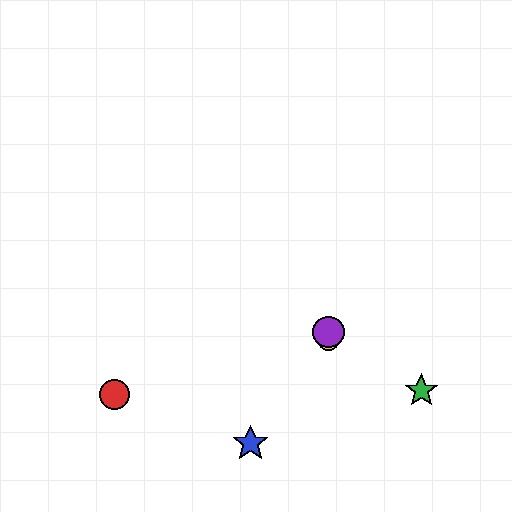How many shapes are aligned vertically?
2 shapes (the yellow circle, the purple circle) are aligned vertically.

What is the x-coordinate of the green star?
The green star is at x≈421.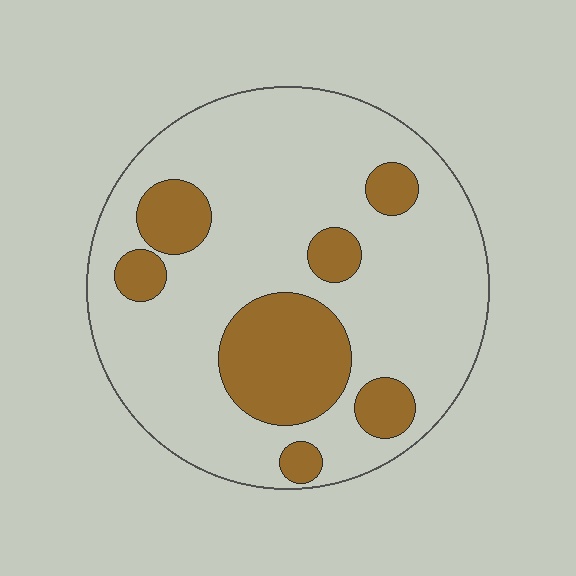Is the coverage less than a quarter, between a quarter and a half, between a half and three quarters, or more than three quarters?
Less than a quarter.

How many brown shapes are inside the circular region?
7.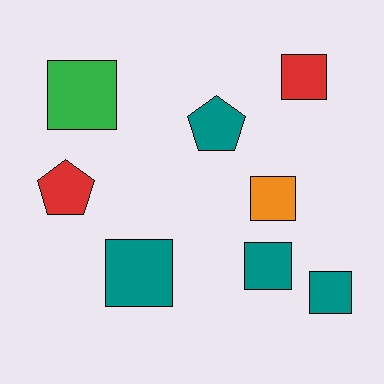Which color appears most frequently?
Teal, with 4 objects.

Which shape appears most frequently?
Square, with 6 objects.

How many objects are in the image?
There are 8 objects.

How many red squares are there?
There is 1 red square.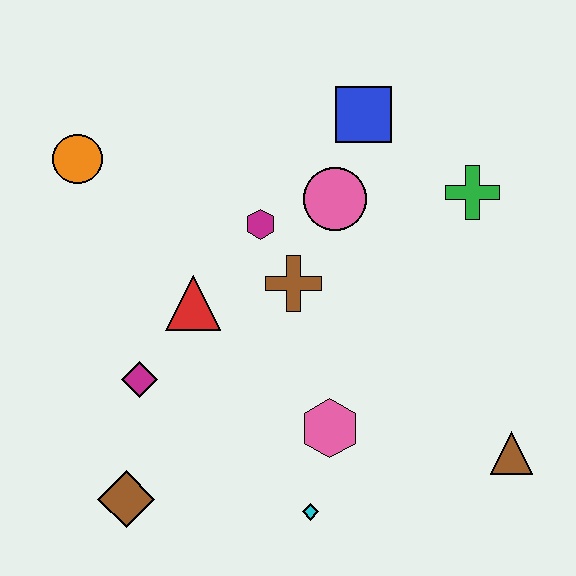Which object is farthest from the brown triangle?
The orange circle is farthest from the brown triangle.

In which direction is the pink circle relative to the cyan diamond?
The pink circle is above the cyan diamond.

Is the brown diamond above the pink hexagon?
No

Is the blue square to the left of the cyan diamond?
No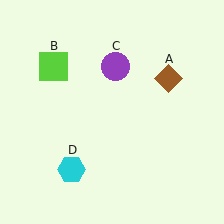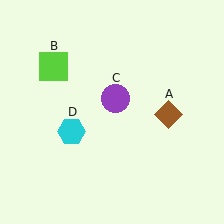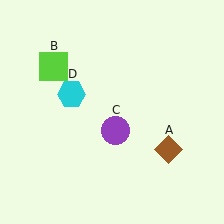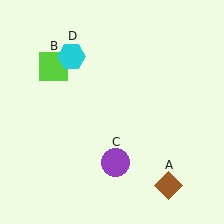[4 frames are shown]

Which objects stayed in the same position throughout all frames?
Lime square (object B) remained stationary.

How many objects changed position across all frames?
3 objects changed position: brown diamond (object A), purple circle (object C), cyan hexagon (object D).